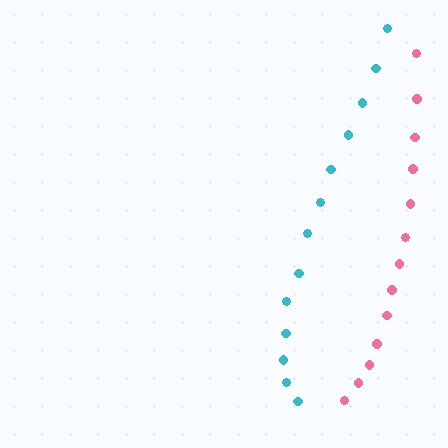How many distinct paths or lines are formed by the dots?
There are 2 distinct paths.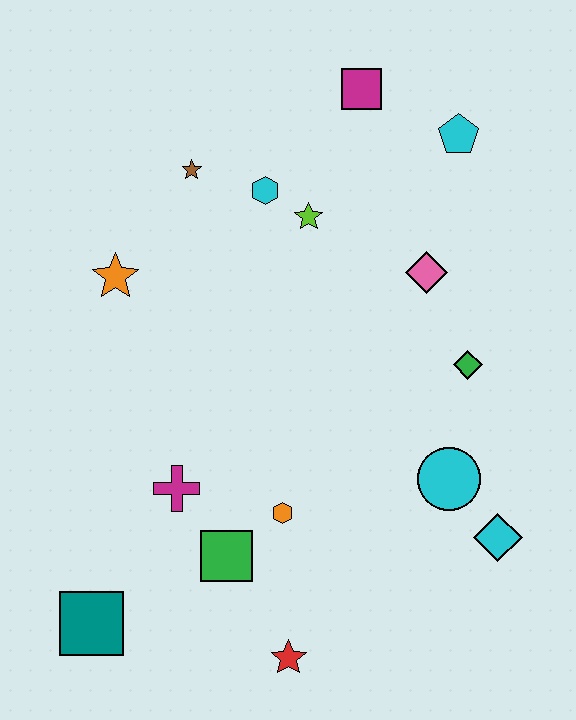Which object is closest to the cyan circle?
The cyan diamond is closest to the cyan circle.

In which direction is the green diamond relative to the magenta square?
The green diamond is below the magenta square.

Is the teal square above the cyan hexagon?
No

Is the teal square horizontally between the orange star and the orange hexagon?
No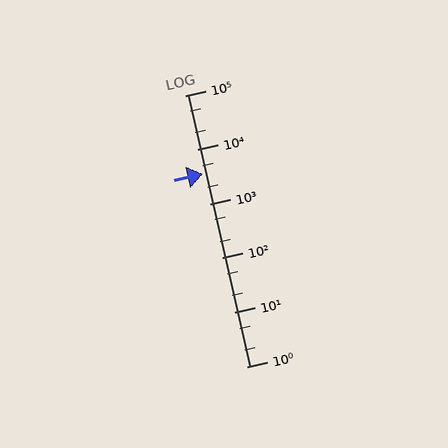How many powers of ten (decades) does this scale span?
The scale spans 5 decades, from 1 to 100000.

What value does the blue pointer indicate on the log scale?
The pointer indicates approximately 3500.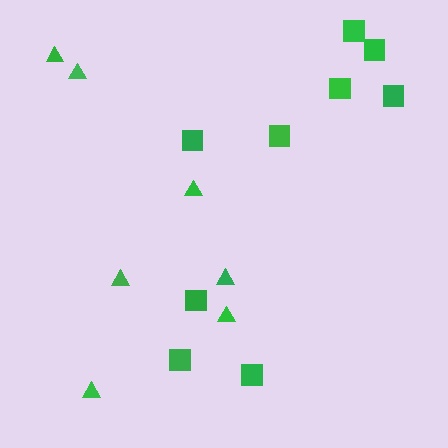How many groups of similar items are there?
There are 2 groups: one group of triangles (7) and one group of squares (9).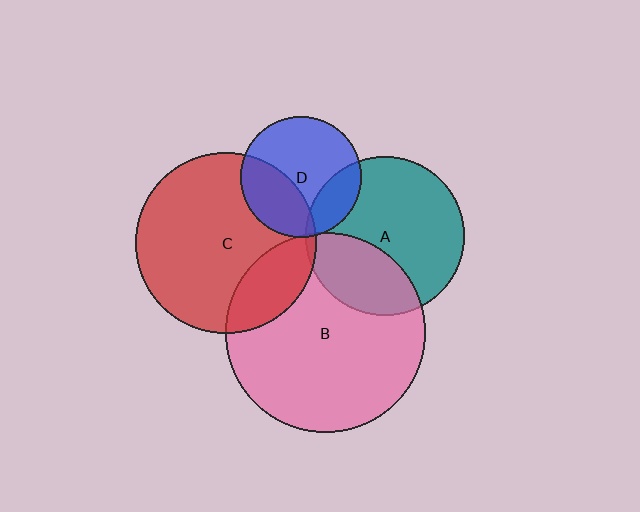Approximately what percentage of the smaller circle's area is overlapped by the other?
Approximately 20%.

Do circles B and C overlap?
Yes.